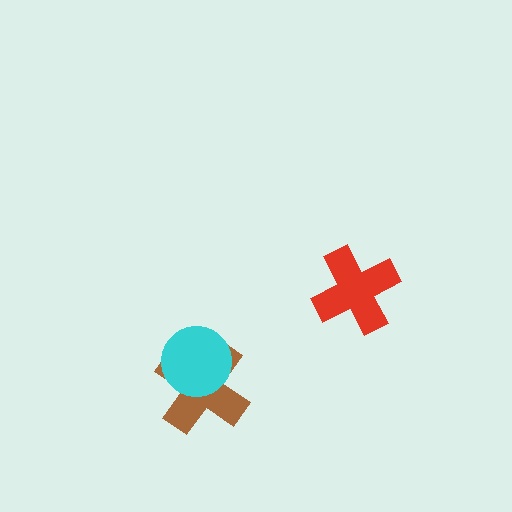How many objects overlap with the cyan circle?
1 object overlaps with the cyan circle.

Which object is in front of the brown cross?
The cyan circle is in front of the brown cross.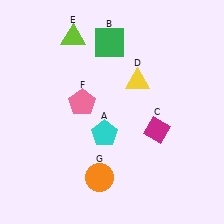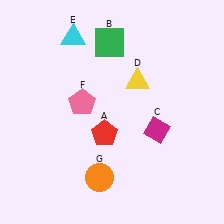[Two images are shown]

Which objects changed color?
A changed from cyan to red. E changed from lime to cyan.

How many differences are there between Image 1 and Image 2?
There are 2 differences between the two images.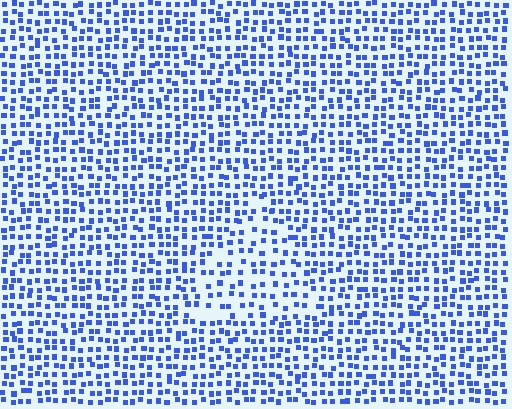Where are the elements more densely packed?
The elements are more densely packed outside the triangle boundary.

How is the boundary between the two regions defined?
The boundary is defined by a change in element density (approximately 1.6x ratio). All elements are the same color, size, and shape.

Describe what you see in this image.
The image contains small blue elements arranged at two different densities. A triangle-shaped region is visible where the elements are less densely packed than the surrounding area.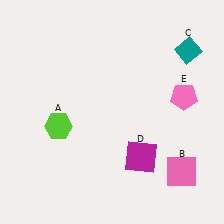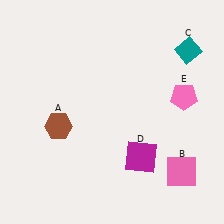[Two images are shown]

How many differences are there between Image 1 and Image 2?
There is 1 difference between the two images.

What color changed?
The hexagon (A) changed from lime in Image 1 to brown in Image 2.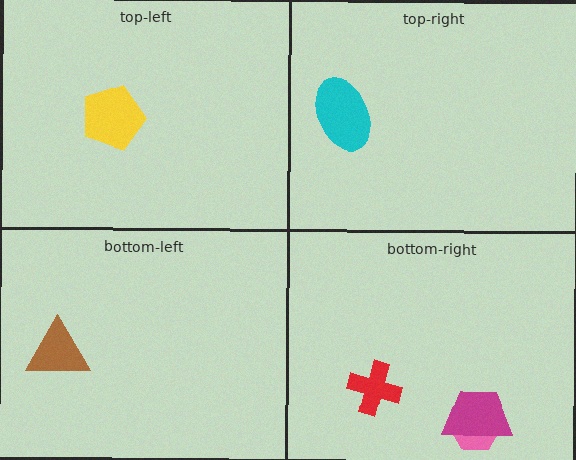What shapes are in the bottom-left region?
The brown triangle.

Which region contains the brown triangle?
The bottom-left region.